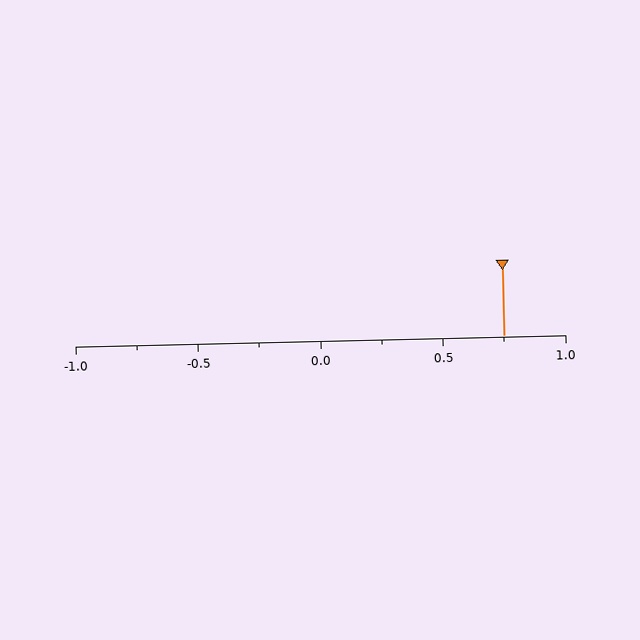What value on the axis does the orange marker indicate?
The marker indicates approximately 0.75.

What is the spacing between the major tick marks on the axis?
The major ticks are spaced 0.5 apart.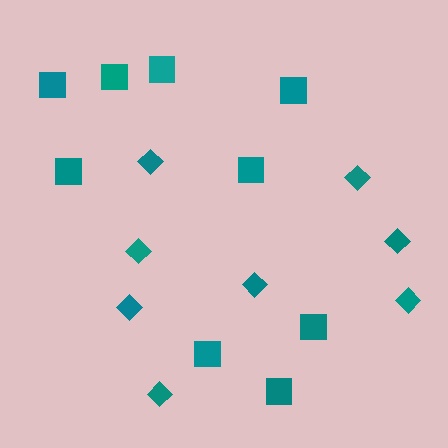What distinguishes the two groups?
There are 2 groups: one group of diamonds (8) and one group of squares (9).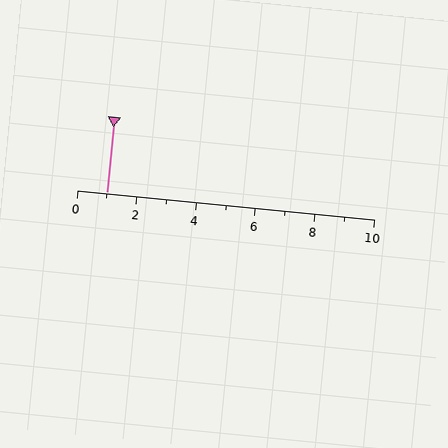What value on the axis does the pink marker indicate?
The marker indicates approximately 1.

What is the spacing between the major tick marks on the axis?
The major ticks are spaced 2 apart.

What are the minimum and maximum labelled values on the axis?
The axis runs from 0 to 10.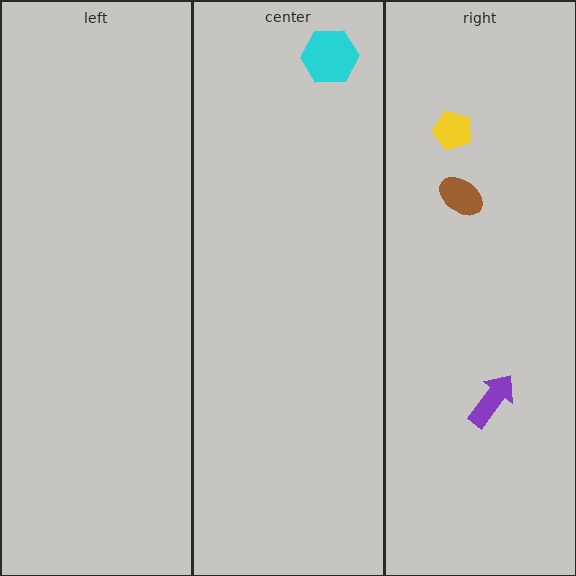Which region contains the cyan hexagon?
The center region.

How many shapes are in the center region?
1.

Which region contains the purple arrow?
The right region.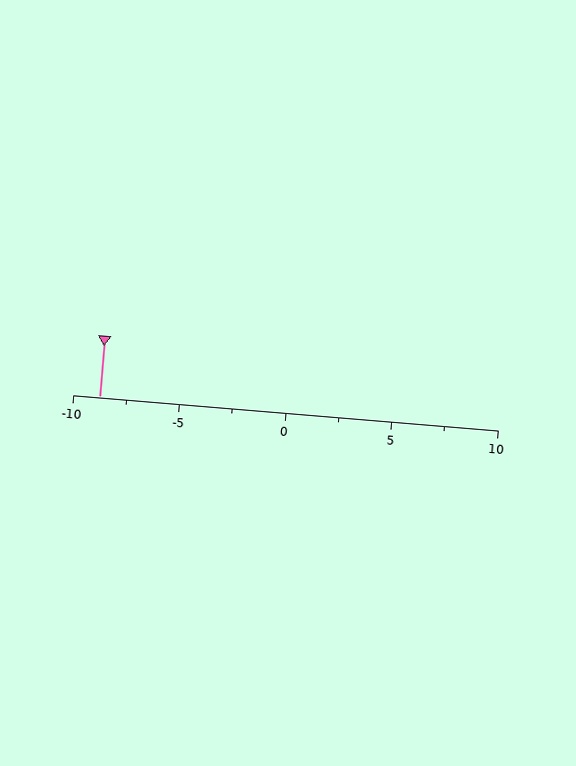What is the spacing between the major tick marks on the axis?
The major ticks are spaced 5 apart.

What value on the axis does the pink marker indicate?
The marker indicates approximately -8.8.